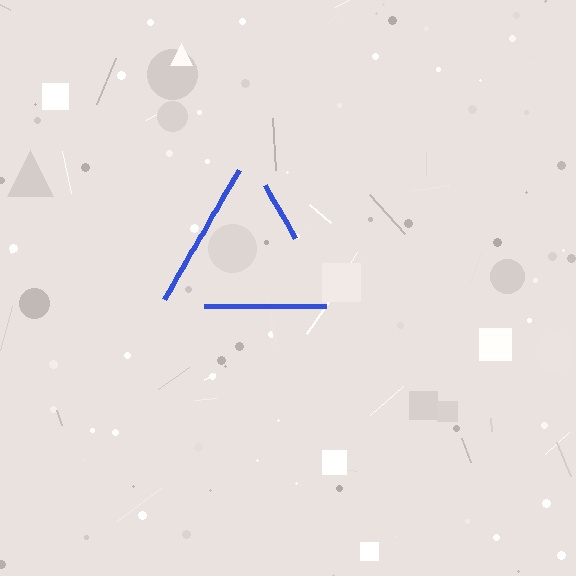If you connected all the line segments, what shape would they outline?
They would outline a triangle.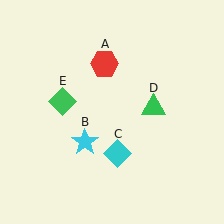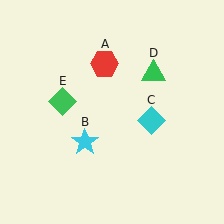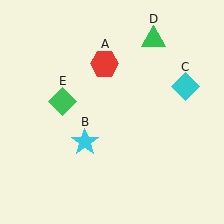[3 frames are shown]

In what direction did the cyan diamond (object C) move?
The cyan diamond (object C) moved up and to the right.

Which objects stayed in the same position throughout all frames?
Red hexagon (object A) and cyan star (object B) and green diamond (object E) remained stationary.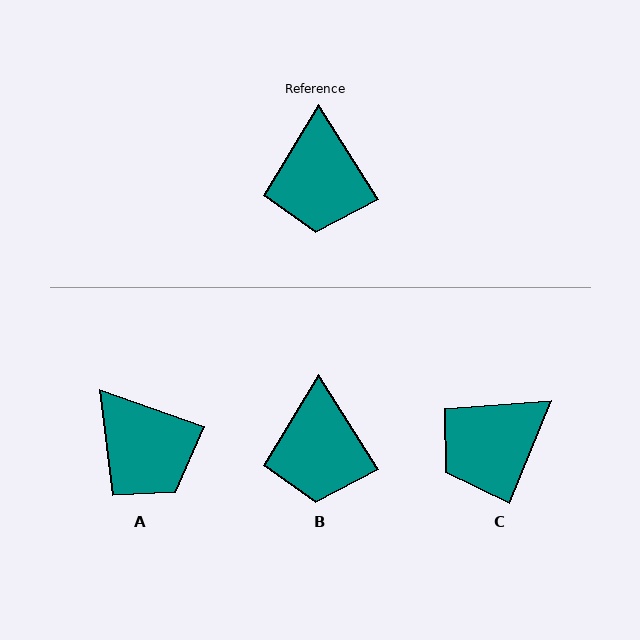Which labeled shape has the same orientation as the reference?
B.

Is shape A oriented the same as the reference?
No, it is off by about 38 degrees.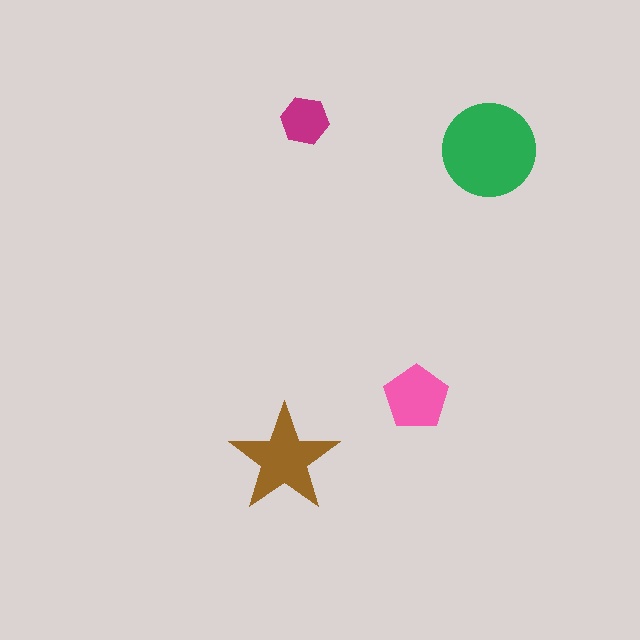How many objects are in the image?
There are 4 objects in the image.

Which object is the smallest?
The magenta hexagon.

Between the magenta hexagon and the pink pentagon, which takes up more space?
The pink pentagon.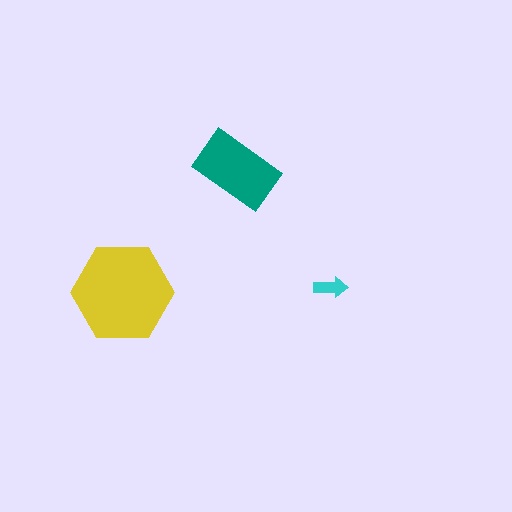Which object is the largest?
The yellow hexagon.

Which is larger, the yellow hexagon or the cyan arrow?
The yellow hexagon.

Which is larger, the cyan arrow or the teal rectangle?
The teal rectangle.